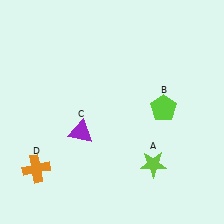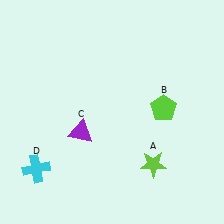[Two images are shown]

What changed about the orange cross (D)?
In Image 1, D is orange. In Image 2, it changed to cyan.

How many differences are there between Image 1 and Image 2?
There is 1 difference between the two images.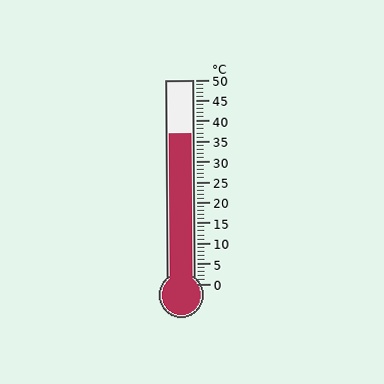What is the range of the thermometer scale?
The thermometer scale ranges from 0°C to 50°C.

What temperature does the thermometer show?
The thermometer shows approximately 37°C.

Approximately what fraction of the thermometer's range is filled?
The thermometer is filled to approximately 75% of its range.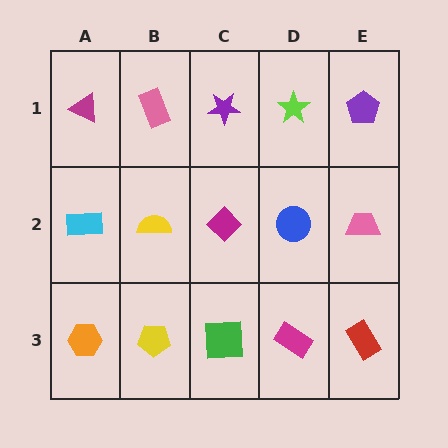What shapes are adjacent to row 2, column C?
A purple star (row 1, column C), a green square (row 3, column C), a yellow semicircle (row 2, column B), a blue circle (row 2, column D).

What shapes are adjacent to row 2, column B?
A pink rectangle (row 1, column B), a yellow pentagon (row 3, column B), a cyan rectangle (row 2, column A), a magenta diamond (row 2, column C).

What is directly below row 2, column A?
An orange hexagon.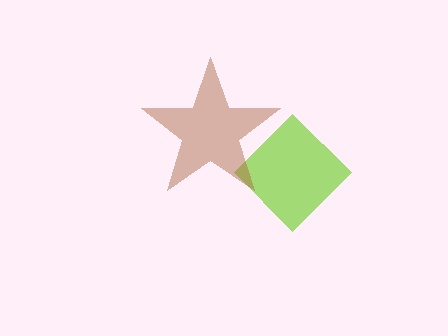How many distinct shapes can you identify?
There are 2 distinct shapes: a lime diamond, a brown star.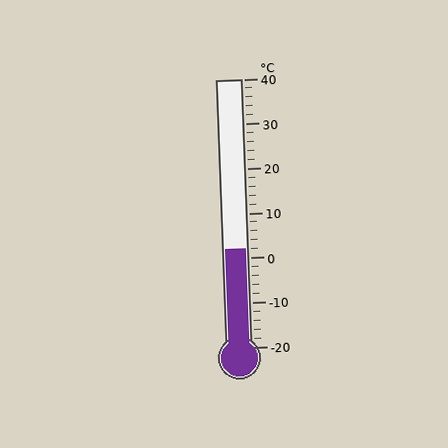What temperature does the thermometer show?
The thermometer shows approximately 2°C.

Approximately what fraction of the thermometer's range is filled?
The thermometer is filled to approximately 35% of its range.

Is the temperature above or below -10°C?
The temperature is above -10°C.